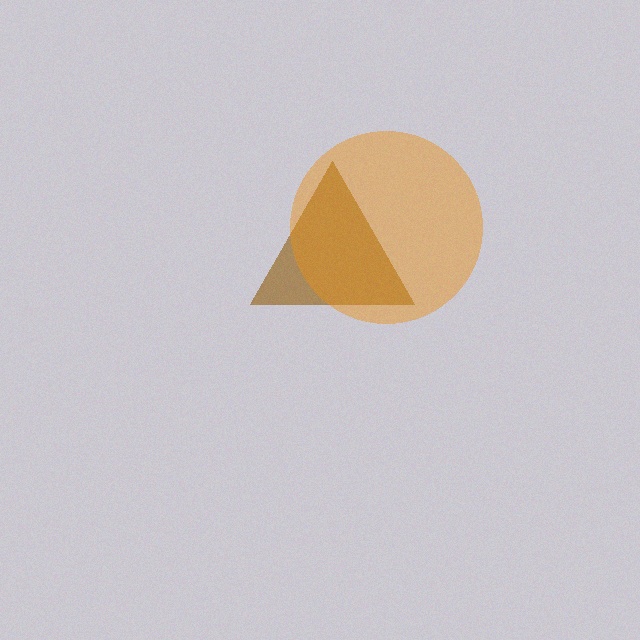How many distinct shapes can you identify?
There are 2 distinct shapes: a brown triangle, an orange circle.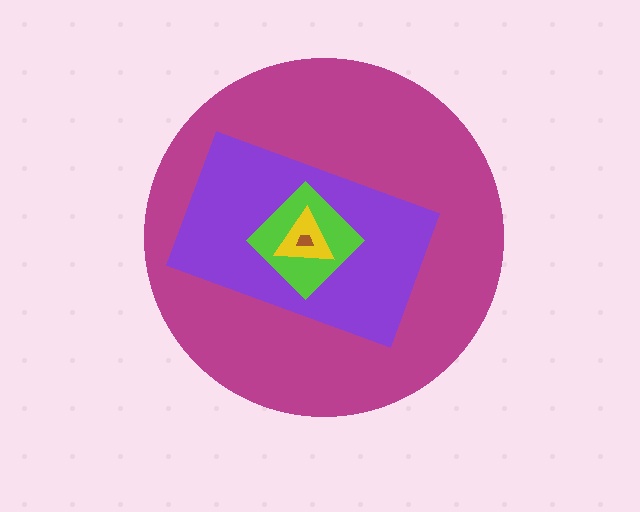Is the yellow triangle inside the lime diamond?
Yes.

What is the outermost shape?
The magenta circle.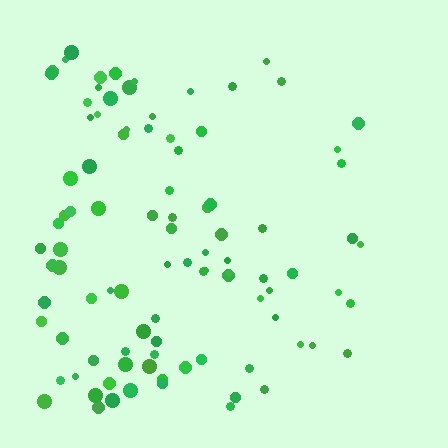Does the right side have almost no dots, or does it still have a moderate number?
Still a moderate number, just noticeably fewer than the left.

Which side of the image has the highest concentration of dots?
The left.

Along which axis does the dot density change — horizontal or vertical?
Horizontal.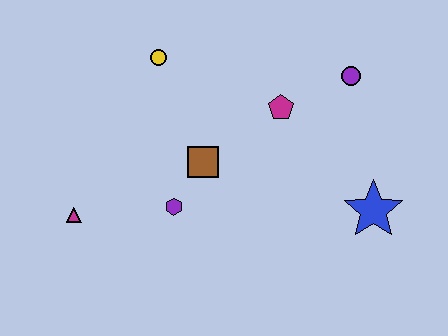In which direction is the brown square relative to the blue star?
The brown square is to the left of the blue star.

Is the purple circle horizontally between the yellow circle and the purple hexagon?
No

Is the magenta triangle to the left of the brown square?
Yes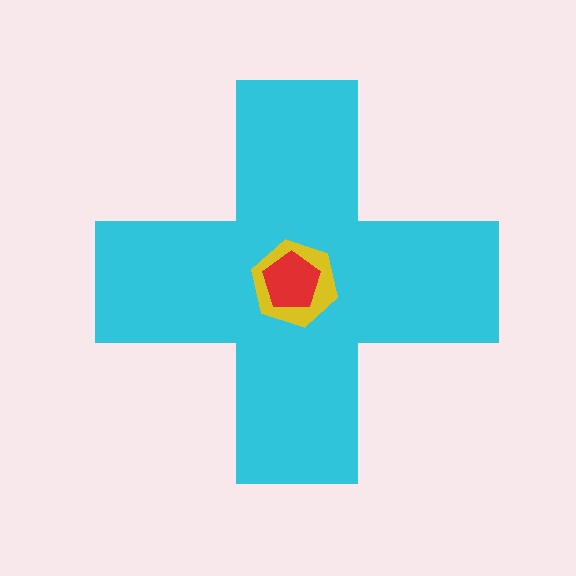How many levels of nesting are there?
3.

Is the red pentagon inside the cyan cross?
Yes.